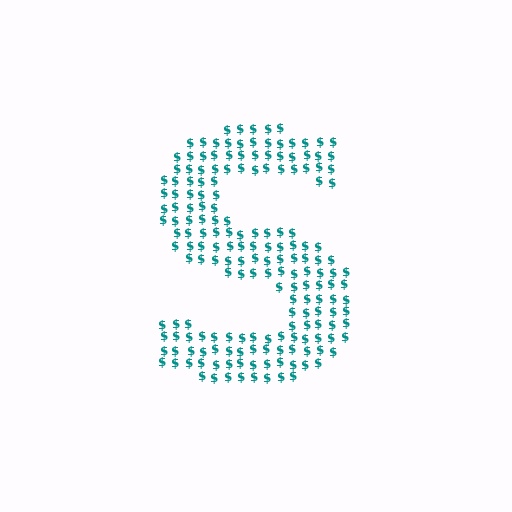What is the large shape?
The large shape is the letter S.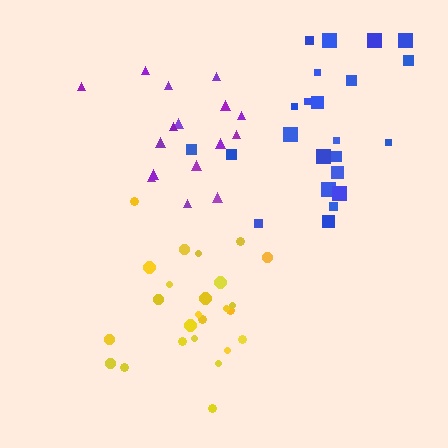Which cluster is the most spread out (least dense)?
Blue.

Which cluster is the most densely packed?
Yellow.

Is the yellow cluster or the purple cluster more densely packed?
Yellow.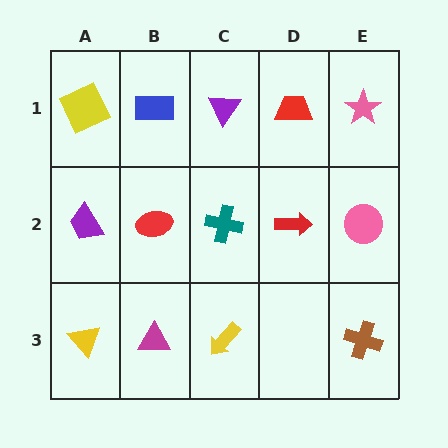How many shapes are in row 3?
4 shapes.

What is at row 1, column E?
A pink star.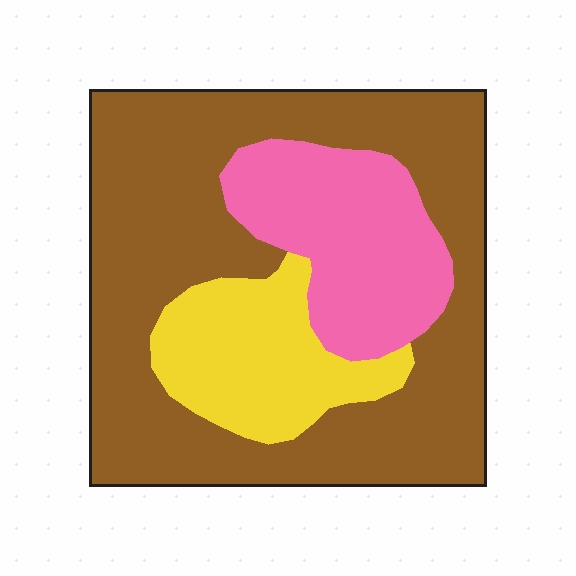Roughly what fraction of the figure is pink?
Pink covers about 20% of the figure.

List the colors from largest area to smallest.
From largest to smallest: brown, pink, yellow.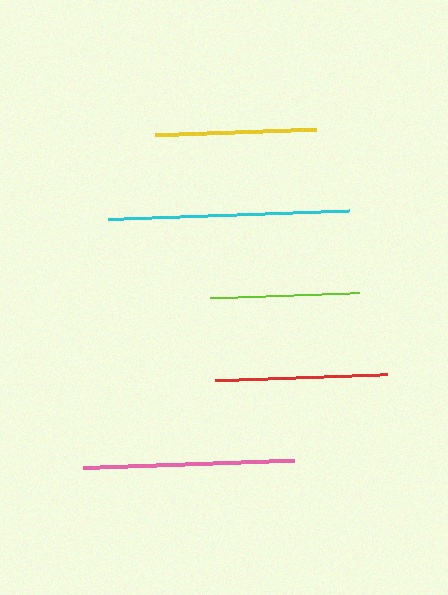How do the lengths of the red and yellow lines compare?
The red and yellow lines are approximately the same length.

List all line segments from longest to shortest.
From longest to shortest: cyan, pink, red, yellow, lime.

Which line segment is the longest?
The cyan line is the longest at approximately 241 pixels.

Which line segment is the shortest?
The lime line is the shortest at approximately 149 pixels.